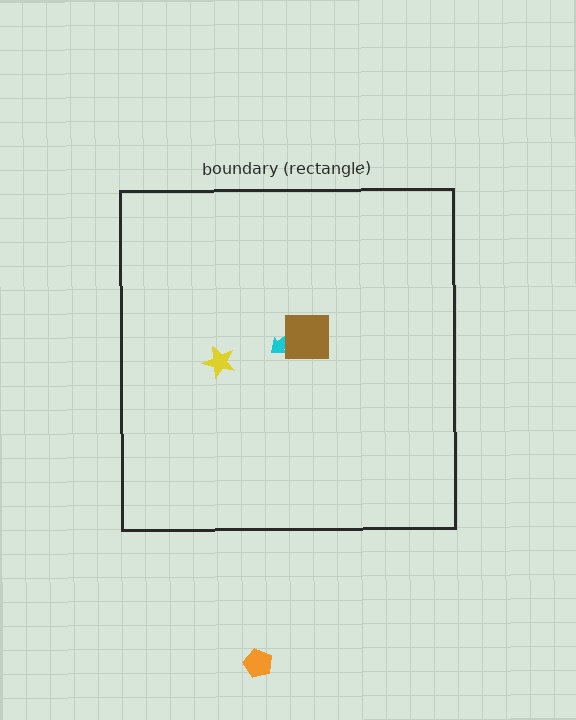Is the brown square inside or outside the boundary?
Inside.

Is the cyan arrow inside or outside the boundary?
Inside.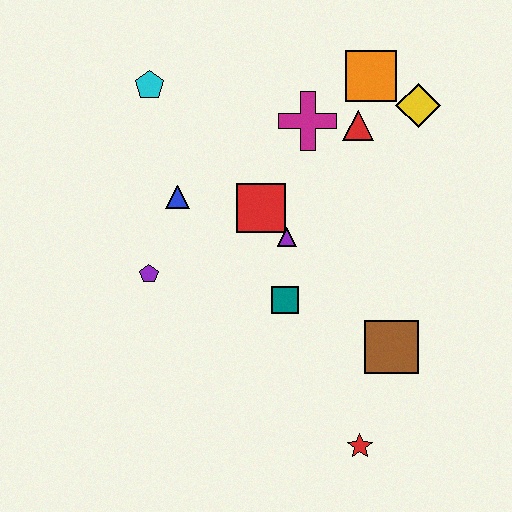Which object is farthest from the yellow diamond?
The red star is farthest from the yellow diamond.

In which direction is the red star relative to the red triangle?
The red star is below the red triangle.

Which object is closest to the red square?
The purple triangle is closest to the red square.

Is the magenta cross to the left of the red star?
Yes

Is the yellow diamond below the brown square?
No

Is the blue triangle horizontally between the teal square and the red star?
No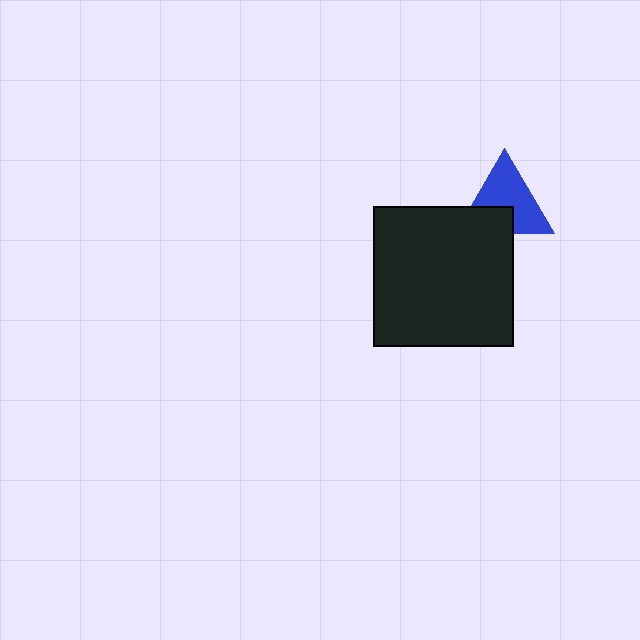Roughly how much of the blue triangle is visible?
Most of it is visible (roughly 67%).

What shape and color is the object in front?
The object in front is a black square.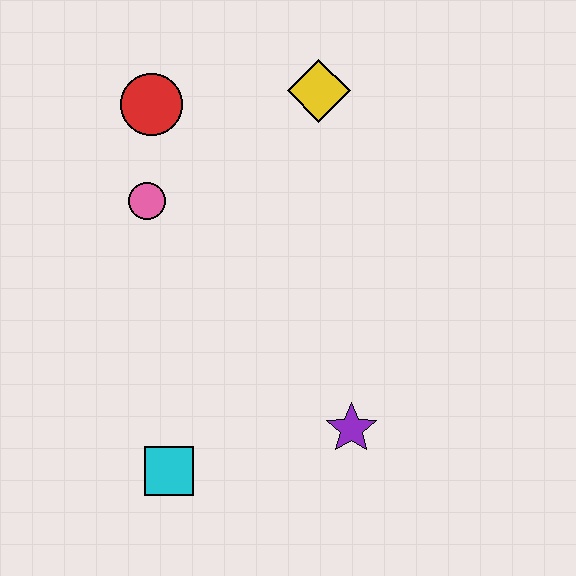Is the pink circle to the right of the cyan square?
No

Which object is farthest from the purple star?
The red circle is farthest from the purple star.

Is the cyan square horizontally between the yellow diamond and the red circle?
Yes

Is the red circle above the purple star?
Yes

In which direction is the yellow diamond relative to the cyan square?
The yellow diamond is above the cyan square.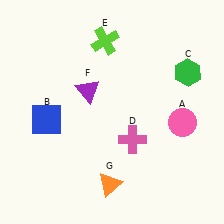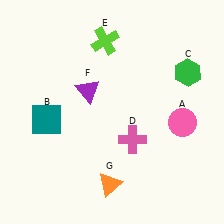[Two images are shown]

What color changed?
The square (B) changed from blue in Image 1 to teal in Image 2.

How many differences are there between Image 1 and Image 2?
There is 1 difference between the two images.